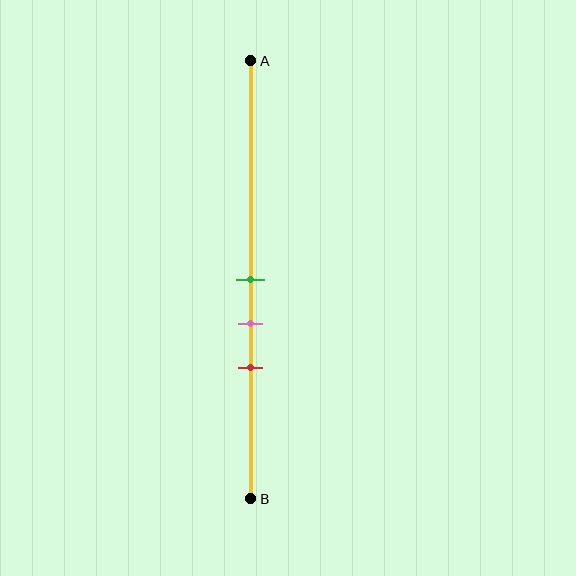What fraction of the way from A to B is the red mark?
The red mark is approximately 70% (0.7) of the way from A to B.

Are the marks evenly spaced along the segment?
Yes, the marks are approximately evenly spaced.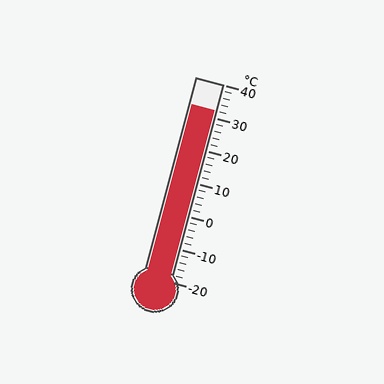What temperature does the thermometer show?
The thermometer shows approximately 32°C.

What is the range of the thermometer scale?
The thermometer scale ranges from -20°C to 40°C.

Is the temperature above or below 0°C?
The temperature is above 0°C.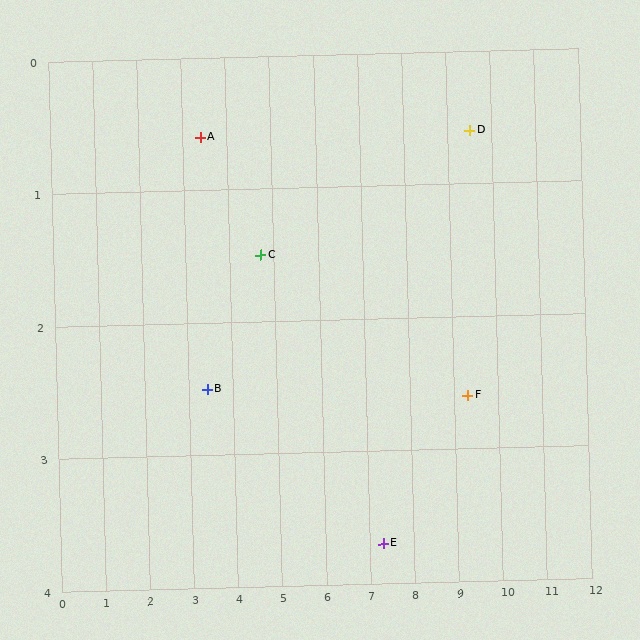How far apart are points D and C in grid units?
Points D and C are about 4.9 grid units apart.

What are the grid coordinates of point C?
Point C is at approximately (4.7, 1.5).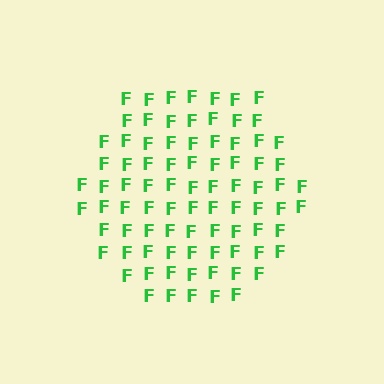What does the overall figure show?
The overall figure shows a hexagon.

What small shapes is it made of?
It is made of small letter F's.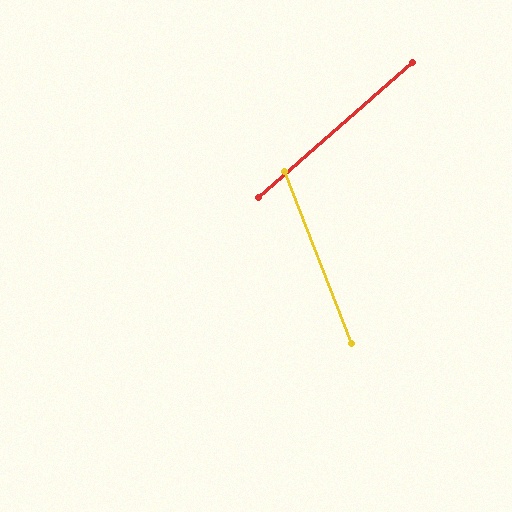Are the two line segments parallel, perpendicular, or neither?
Neither parallel nor perpendicular — they differ by about 70°.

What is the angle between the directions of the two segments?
Approximately 70 degrees.